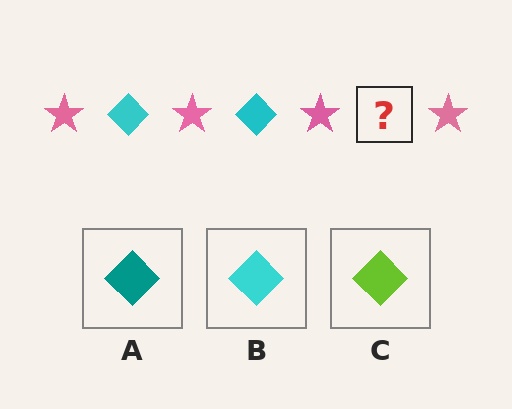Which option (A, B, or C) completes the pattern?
B.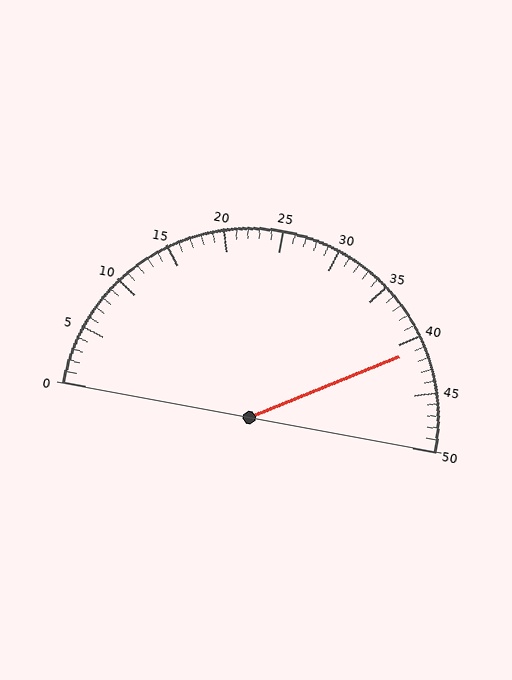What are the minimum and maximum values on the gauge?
The gauge ranges from 0 to 50.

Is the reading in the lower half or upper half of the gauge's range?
The reading is in the upper half of the range (0 to 50).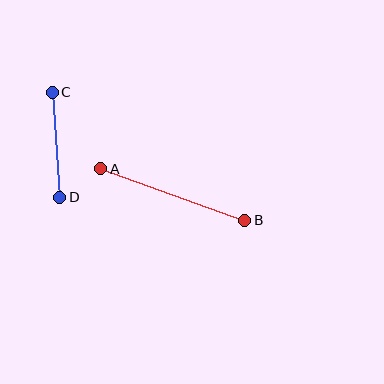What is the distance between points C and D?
The distance is approximately 105 pixels.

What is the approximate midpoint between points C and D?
The midpoint is at approximately (56, 145) pixels.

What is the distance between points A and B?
The distance is approximately 153 pixels.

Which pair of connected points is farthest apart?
Points A and B are farthest apart.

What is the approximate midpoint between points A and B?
The midpoint is at approximately (173, 194) pixels.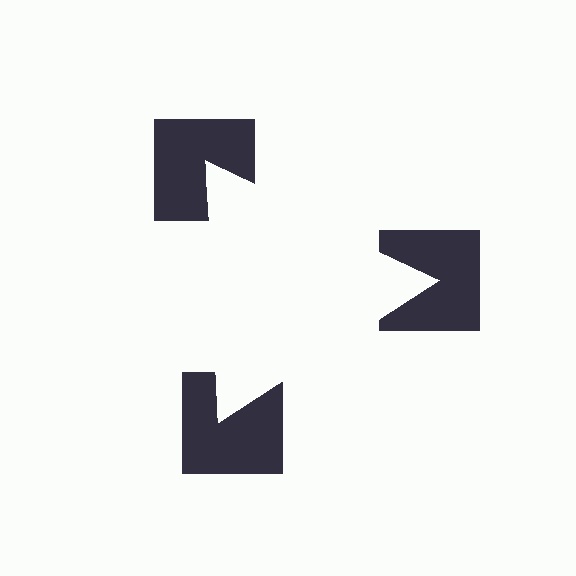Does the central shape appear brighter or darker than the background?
It typically appears slightly brighter than the background, even though no actual brightness change is drawn.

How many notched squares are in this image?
There are 3 — one at each vertex of the illusory triangle.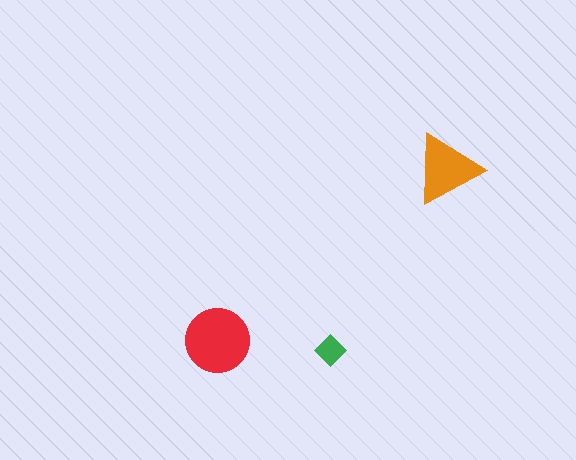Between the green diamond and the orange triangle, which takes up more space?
The orange triangle.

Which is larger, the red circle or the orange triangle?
The red circle.